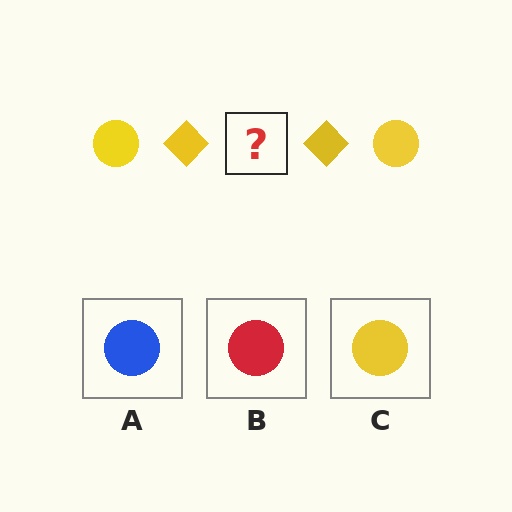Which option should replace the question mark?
Option C.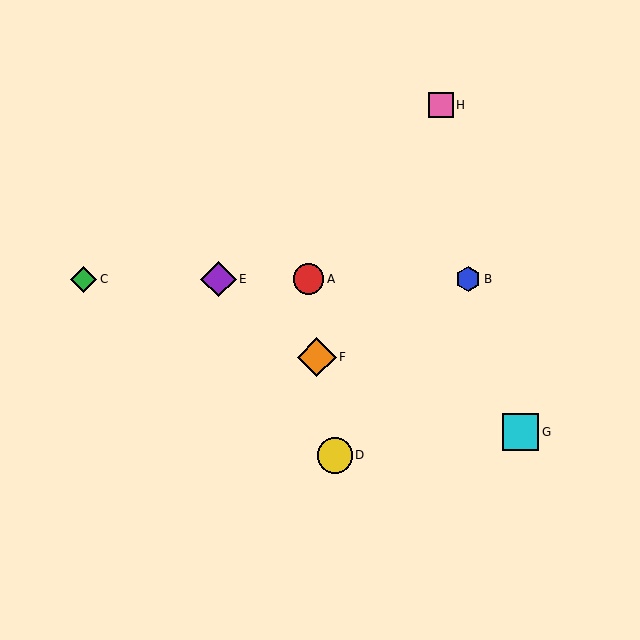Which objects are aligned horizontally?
Objects A, B, C, E are aligned horizontally.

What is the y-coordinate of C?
Object C is at y≈279.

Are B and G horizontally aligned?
No, B is at y≈279 and G is at y≈432.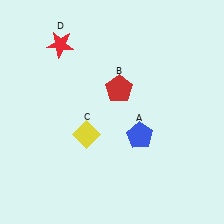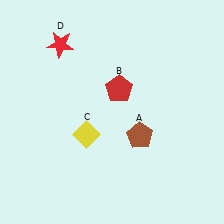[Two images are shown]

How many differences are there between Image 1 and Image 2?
There is 1 difference between the two images.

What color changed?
The pentagon (A) changed from blue in Image 1 to brown in Image 2.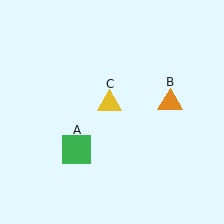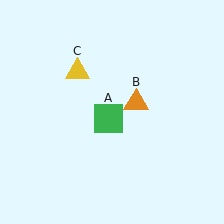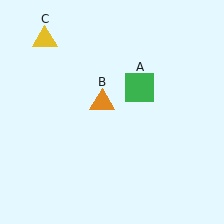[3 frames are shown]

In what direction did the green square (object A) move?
The green square (object A) moved up and to the right.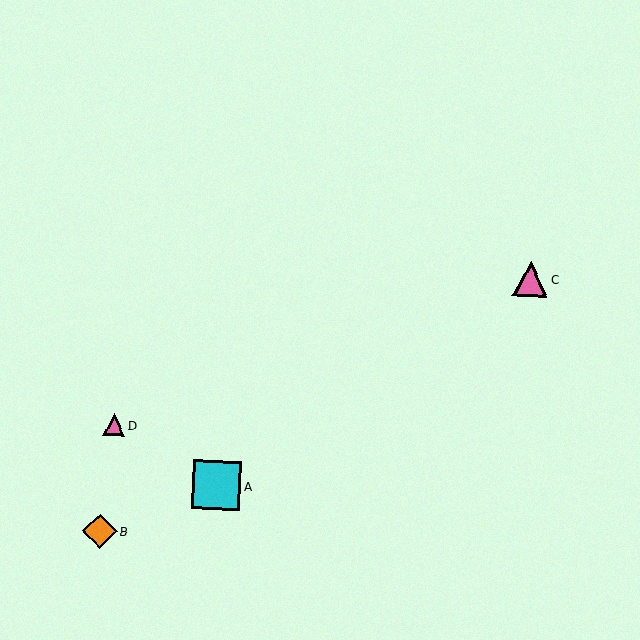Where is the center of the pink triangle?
The center of the pink triangle is at (530, 279).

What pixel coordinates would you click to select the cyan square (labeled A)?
Click at (216, 485) to select the cyan square A.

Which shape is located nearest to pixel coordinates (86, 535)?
The orange diamond (labeled B) at (100, 531) is nearest to that location.